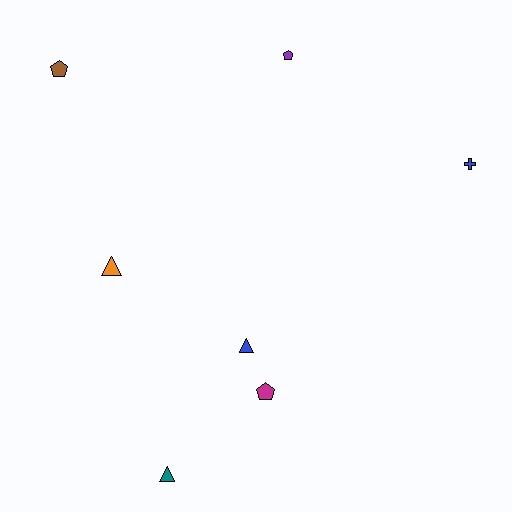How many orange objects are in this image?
There is 1 orange object.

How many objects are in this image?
There are 7 objects.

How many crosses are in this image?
There is 1 cross.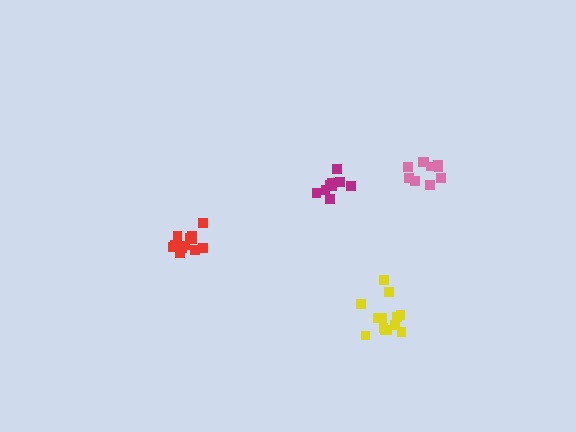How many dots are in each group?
Group 1: 9 dots, Group 2: 13 dots, Group 3: 10 dots, Group 4: 12 dots (44 total).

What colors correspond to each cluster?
The clusters are colored: magenta, yellow, pink, red.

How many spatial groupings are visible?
There are 4 spatial groupings.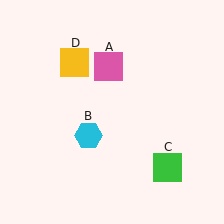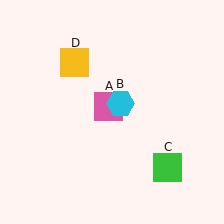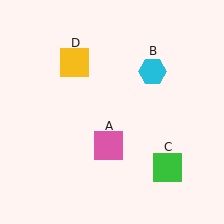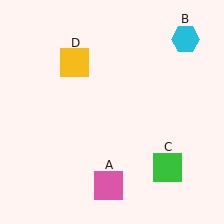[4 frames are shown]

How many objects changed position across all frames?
2 objects changed position: pink square (object A), cyan hexagon (object B).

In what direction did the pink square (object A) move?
The pink square (object A) moved down.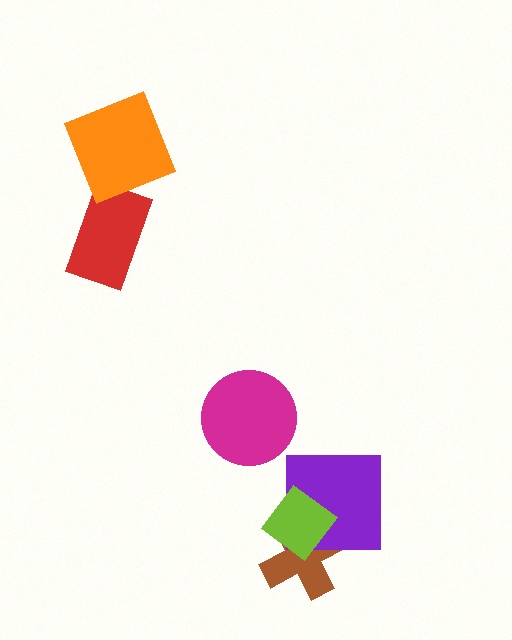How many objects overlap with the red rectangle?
0 objects overlap with the red rectangle.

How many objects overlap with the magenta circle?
0 objects overlap with the magenta circle.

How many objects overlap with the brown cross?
2 objects overlap with the brown cross.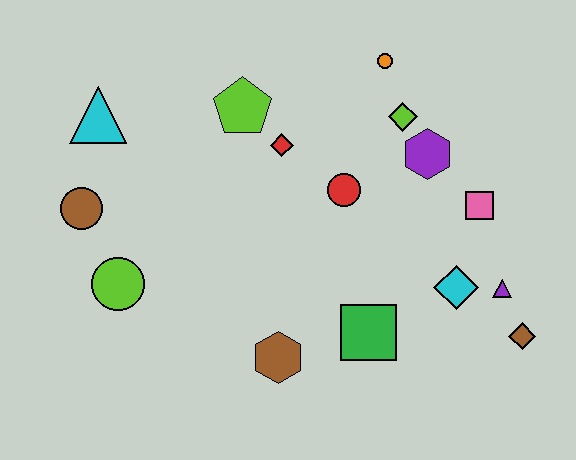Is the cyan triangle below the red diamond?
No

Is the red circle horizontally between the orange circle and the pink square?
No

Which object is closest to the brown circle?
The lime circle is closest to the brown circle.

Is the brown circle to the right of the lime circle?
No